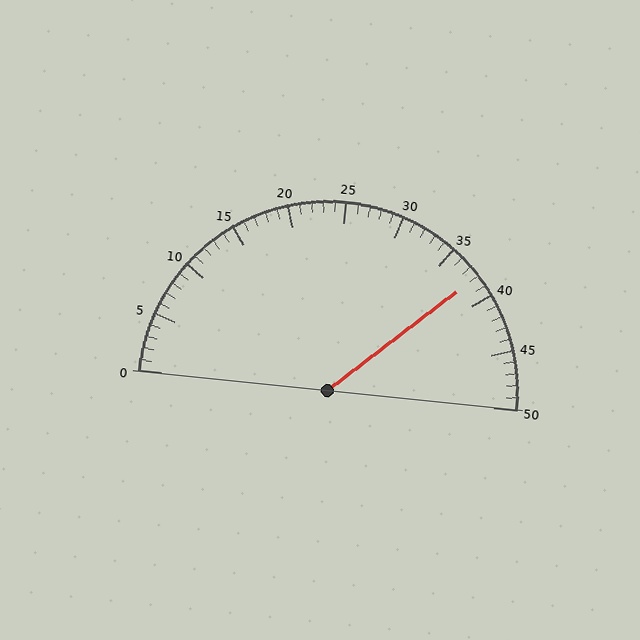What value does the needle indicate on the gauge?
The needle indicates approximately 38.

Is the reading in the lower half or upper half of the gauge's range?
The reading is in the upper half of the range (0 to 50).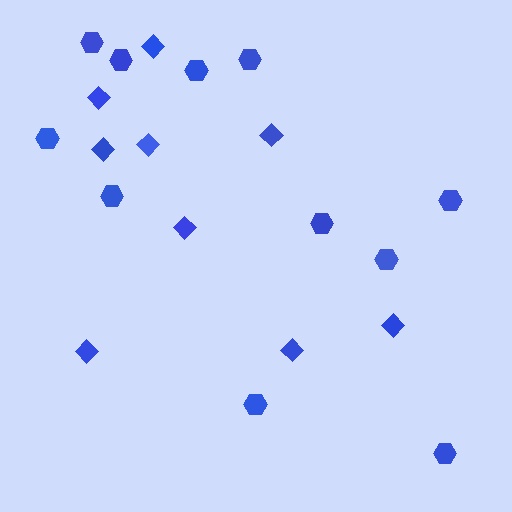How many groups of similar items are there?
There are 2 groups: one group of diamonds (9) and one group of hexagons (11).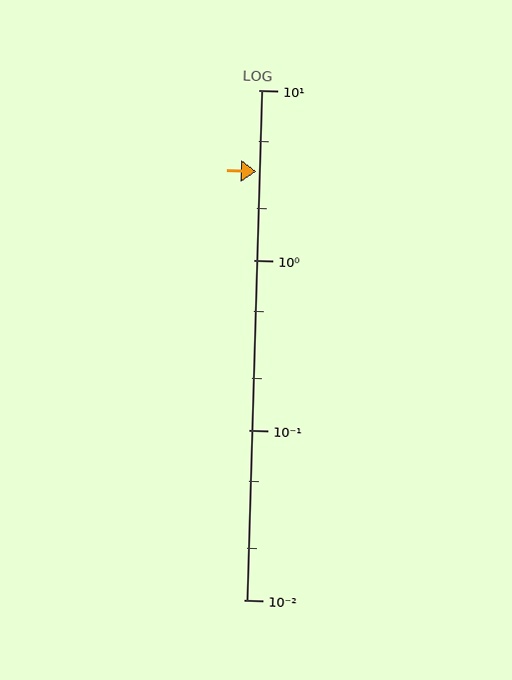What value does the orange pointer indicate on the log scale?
The pointer indicates approximately 3.3.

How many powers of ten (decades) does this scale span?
The scale spans 3 decades, from 0.01 to 10.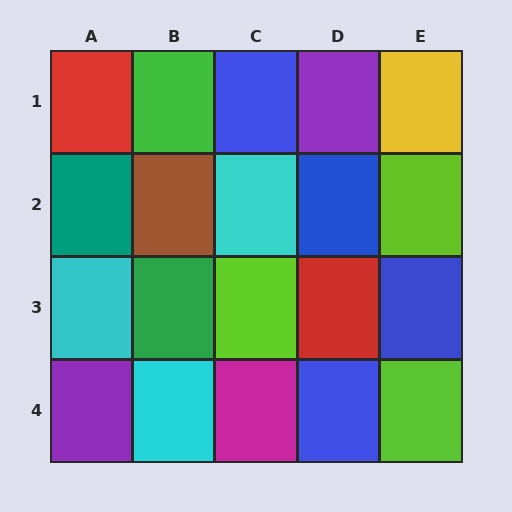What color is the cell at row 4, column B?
Cyan.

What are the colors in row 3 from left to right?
Cyan, green, lime, red, blue.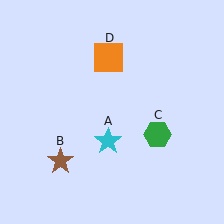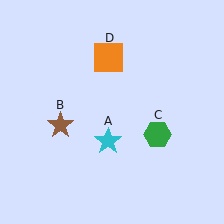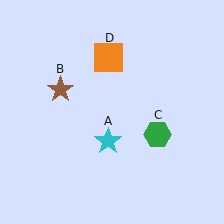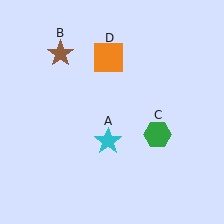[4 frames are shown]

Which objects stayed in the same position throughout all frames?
Cyan star (object A) and green hexagon (object C) and orange square (object D) remained stationary.